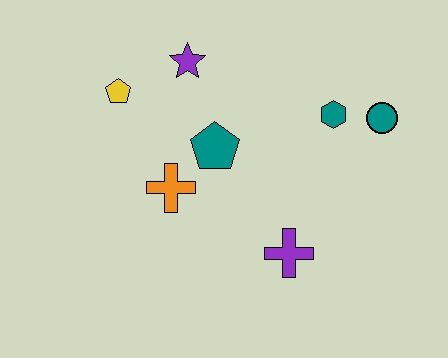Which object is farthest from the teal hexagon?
The yellow pentagon is farthest from the teal hexagon.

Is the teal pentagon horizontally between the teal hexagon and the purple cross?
No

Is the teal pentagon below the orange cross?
No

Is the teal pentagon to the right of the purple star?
Yes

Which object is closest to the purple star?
The yellow pentagon is closest to the purple star.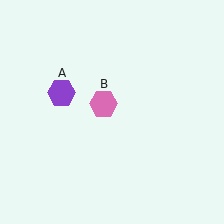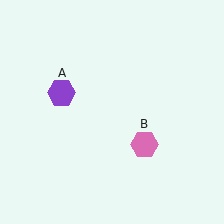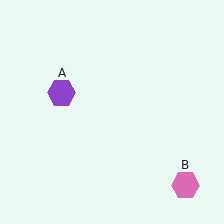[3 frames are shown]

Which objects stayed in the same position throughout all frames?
Purple hexagon (object A) remained stationary.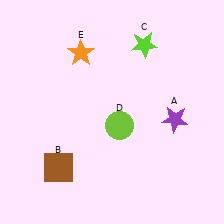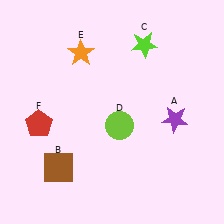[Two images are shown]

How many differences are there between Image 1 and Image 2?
There is 1 difference between the two images.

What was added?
A red pentagon (F) was added in Image 2.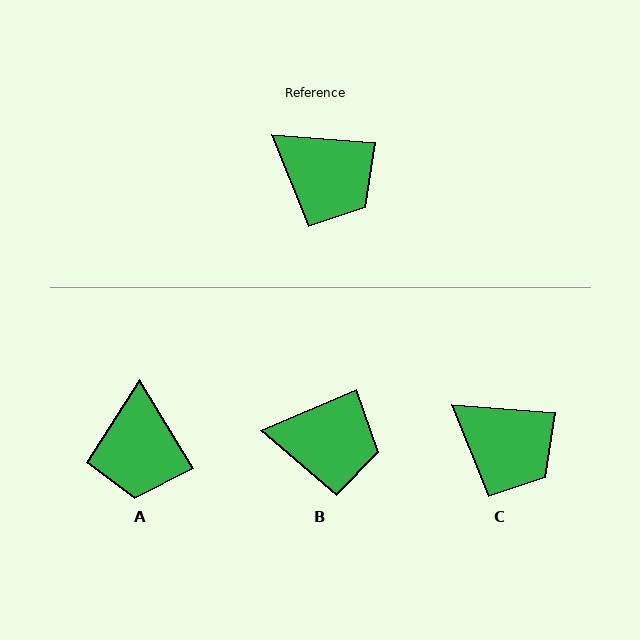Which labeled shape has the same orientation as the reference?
C.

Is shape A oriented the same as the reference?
No, it is off by about 55 degrees.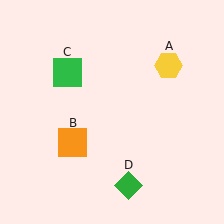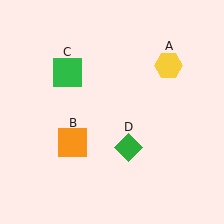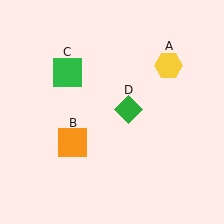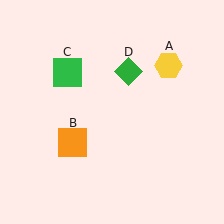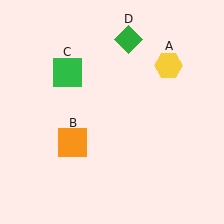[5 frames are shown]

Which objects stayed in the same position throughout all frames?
Yellow hexagon (object A) and orange square (object B) and green square (object C) remained stationary.